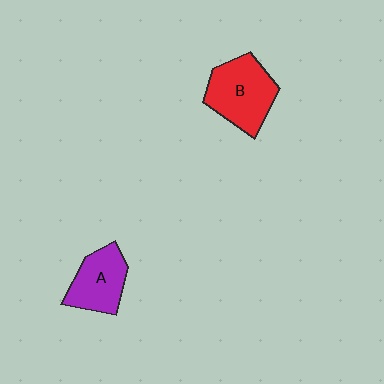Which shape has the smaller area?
Shape A (purple).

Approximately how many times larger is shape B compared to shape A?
Approximately 1.3 times.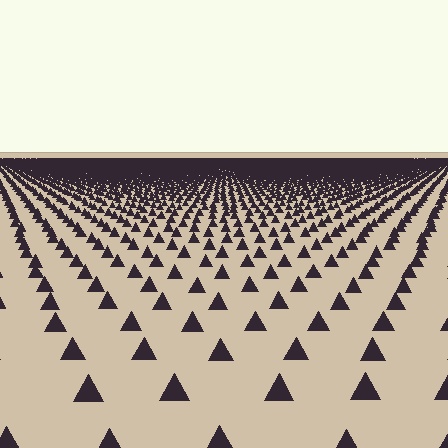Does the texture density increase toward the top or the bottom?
Density increases toward the top.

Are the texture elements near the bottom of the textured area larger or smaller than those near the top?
Larger. Near the bottom, elements are closer to the viewer and appear at a bigger on-screen size.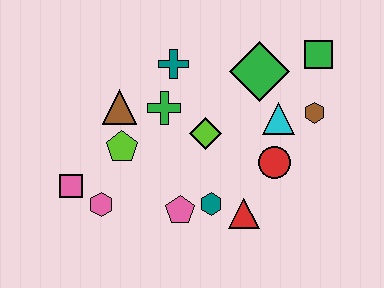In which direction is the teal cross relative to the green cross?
The teal cross is above the green cross.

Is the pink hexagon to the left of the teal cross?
Yes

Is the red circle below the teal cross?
Yes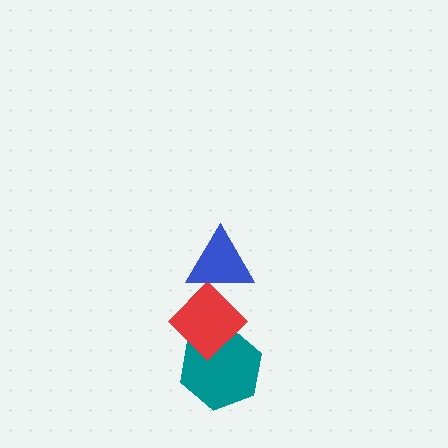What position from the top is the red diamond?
The red diamond is 2nd from the top.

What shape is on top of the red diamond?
The blue triangle is on top of the red diamond.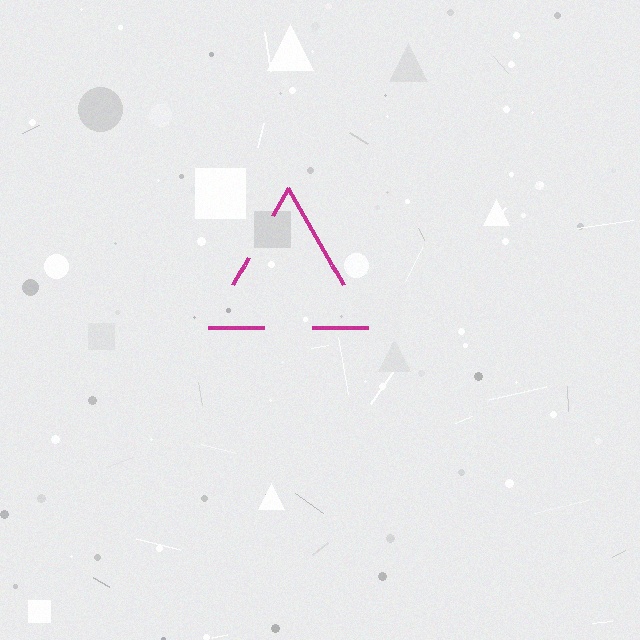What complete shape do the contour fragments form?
The contour fragments form a triangle.